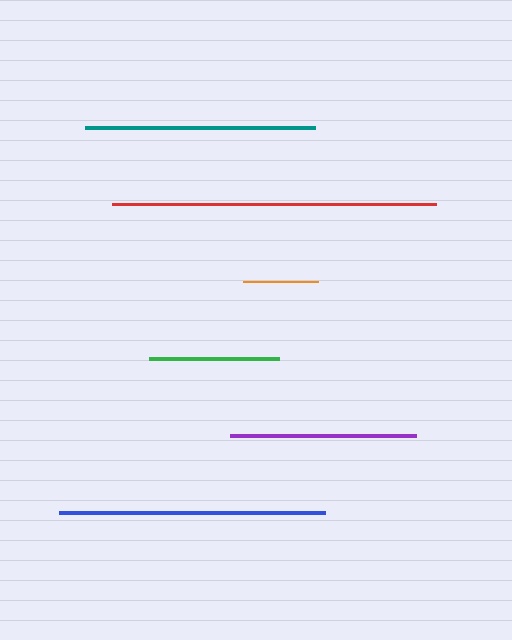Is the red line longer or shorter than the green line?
The red line is longer than the green line.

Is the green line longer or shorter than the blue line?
The blue line is longer than the green line.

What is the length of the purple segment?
The purple segment is approximately 186 pixels long.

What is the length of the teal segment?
The teal segment is approximately 230 pixels long.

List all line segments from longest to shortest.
From longest to shortest: red, blue, teal, purple, green, orange.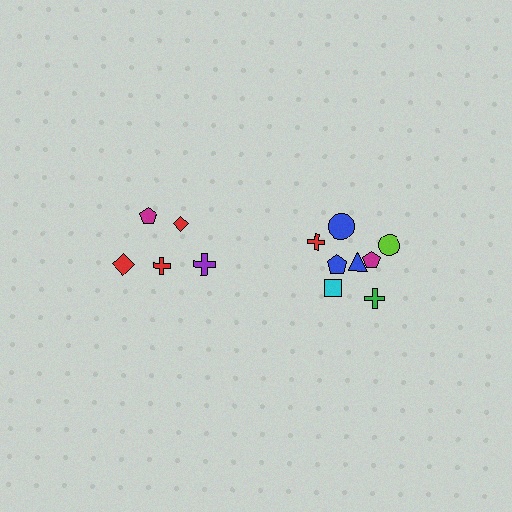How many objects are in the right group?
There are 8 objects.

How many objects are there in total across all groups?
There are 13 objects.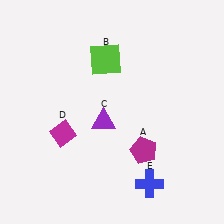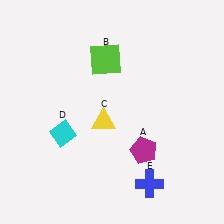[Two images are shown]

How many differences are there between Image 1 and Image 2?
There are 2 differences between the two images.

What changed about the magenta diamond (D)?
In Image 1, D is magenta. In Image 2, it changed to cyan.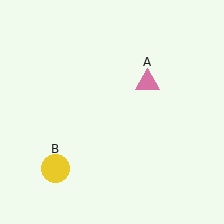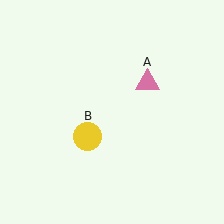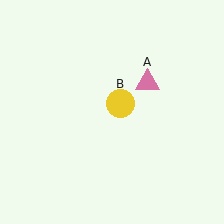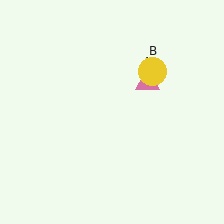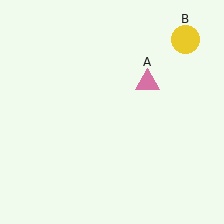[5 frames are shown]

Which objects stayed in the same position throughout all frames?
Pink triangle (object A) remained stationary.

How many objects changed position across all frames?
1 object changed position: yellow circle (object B).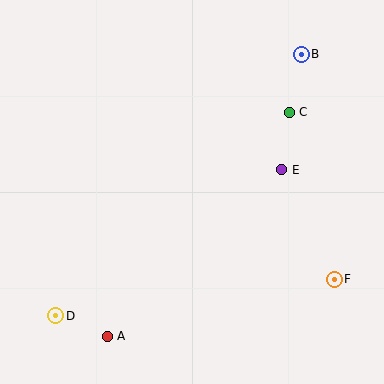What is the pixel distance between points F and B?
The distance between F and B is 227 pixels.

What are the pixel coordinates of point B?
Point B is at (301, 54).